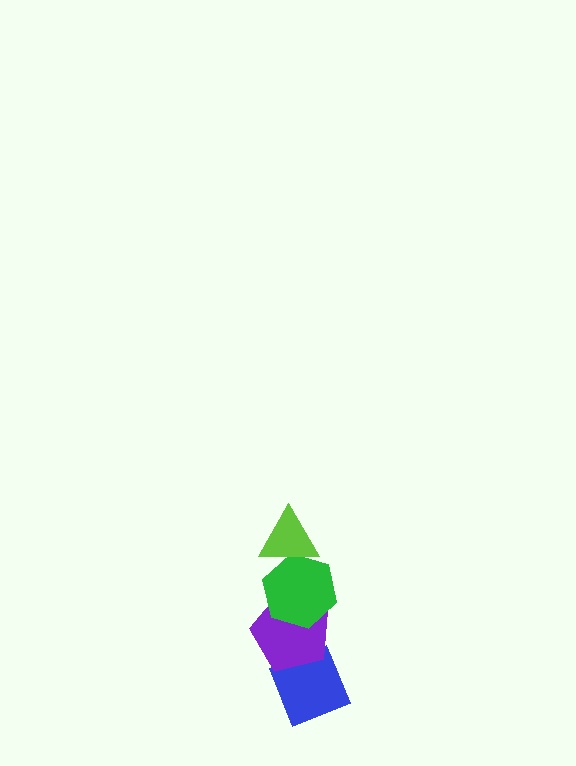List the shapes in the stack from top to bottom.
From top to bottom: the lime triangle, the green hexagon, the purple pentagon, the blue diamond.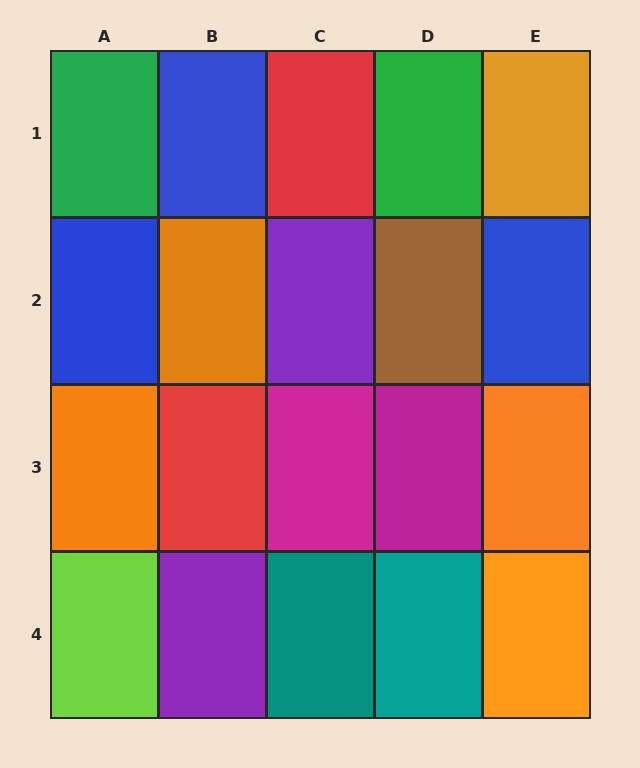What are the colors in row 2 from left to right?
Blue, orange, purple, brown, blue.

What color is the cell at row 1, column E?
Orange.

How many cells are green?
2 cells are green.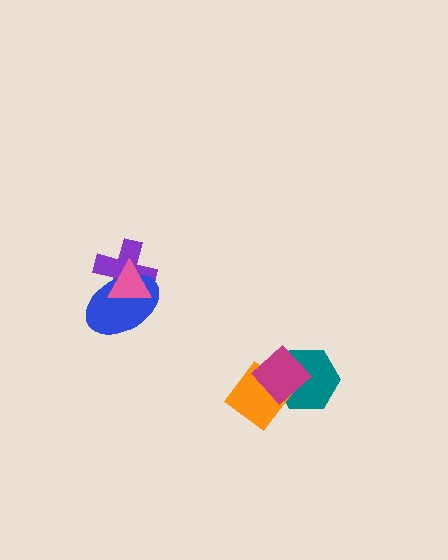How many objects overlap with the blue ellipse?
2 objects overlap with the blue ellipse.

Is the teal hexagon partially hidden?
Yes, it is partially covered by another shape.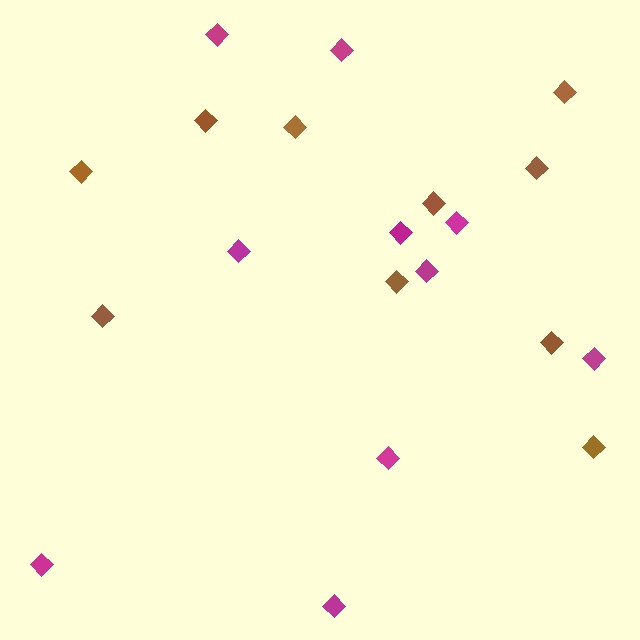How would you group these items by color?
There are 2 groups: one group of magenta diamonds (10) and one group of brown diamonds (10).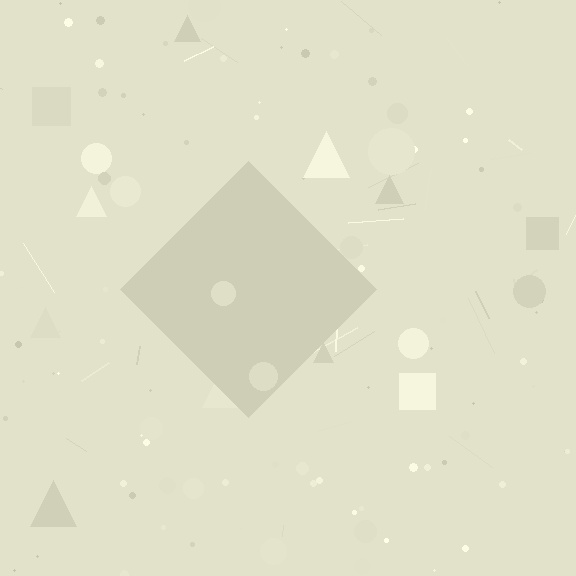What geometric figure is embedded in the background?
A diamond is embedded in the background.